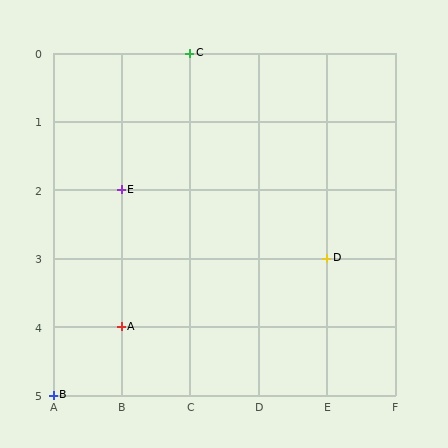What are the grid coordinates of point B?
Point B is at grid coordinates (A, 5).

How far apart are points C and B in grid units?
Points C and B are 2 columns and 5 rows apart (about 5.4 grid units diagonally).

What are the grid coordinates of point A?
Point A is at grid coordinates (B, 4).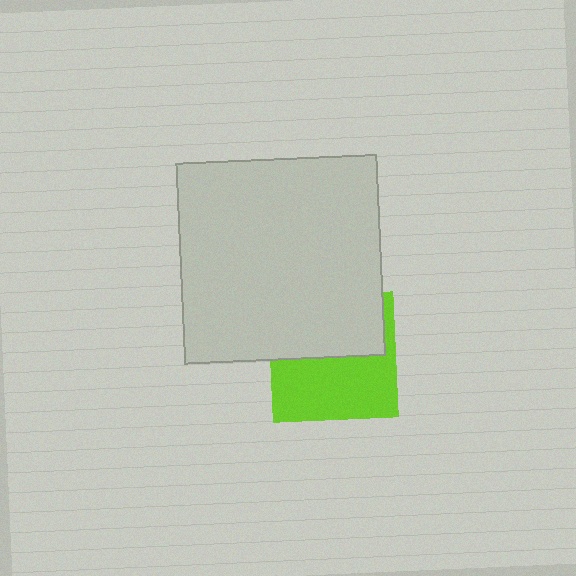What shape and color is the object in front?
The object in front is a light gray square.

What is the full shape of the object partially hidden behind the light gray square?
The partially hidden object is a lime square.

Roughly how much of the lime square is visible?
About half of it is visible (roughly 53%).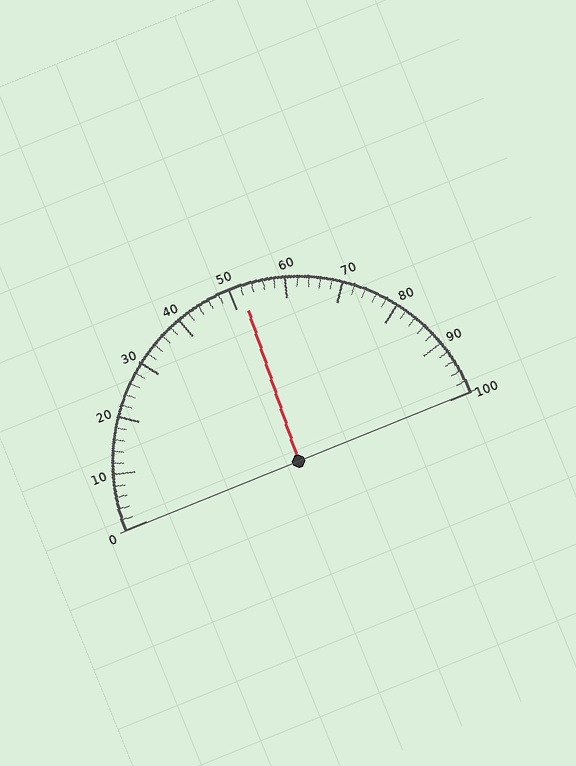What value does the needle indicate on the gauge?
The needle indicates approximately 52.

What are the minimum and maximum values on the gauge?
The gauge ranges from 0 to 100.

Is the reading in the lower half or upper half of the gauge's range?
The reading is in the upper half of the range (0 to 100).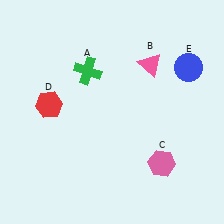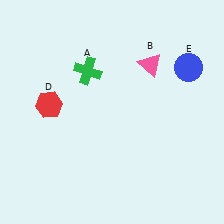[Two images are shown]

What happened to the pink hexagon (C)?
The pink hexagon (C) was removed in Image 2. It was in the bottom-right area of Image 1.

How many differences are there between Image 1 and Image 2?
There is 1 difference between the two images.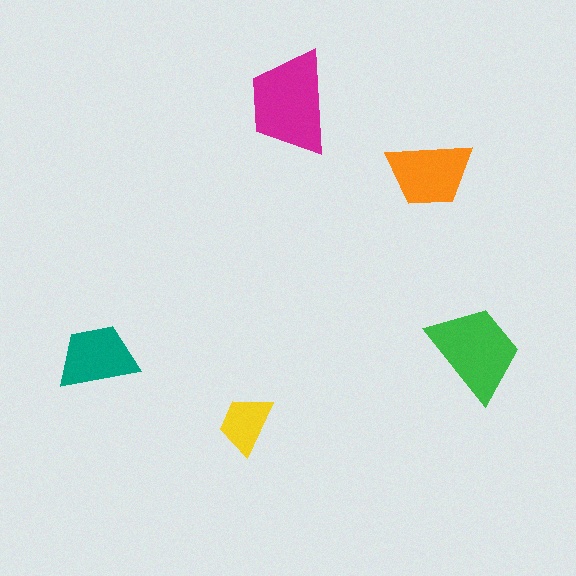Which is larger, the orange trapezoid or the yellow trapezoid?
The orange one.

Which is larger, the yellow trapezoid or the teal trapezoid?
The teal one.